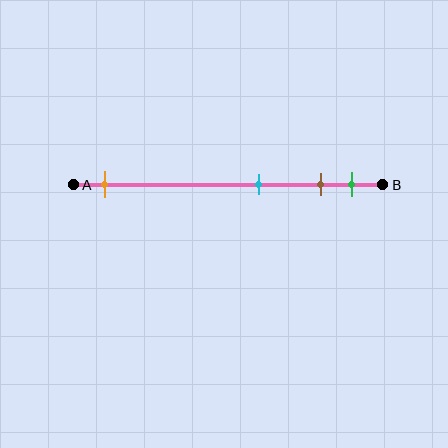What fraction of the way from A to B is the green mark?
The green mark is approximately 90% (0.9) of the way from A to B.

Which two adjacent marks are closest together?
The brown and green marks are the closest adjacent pair.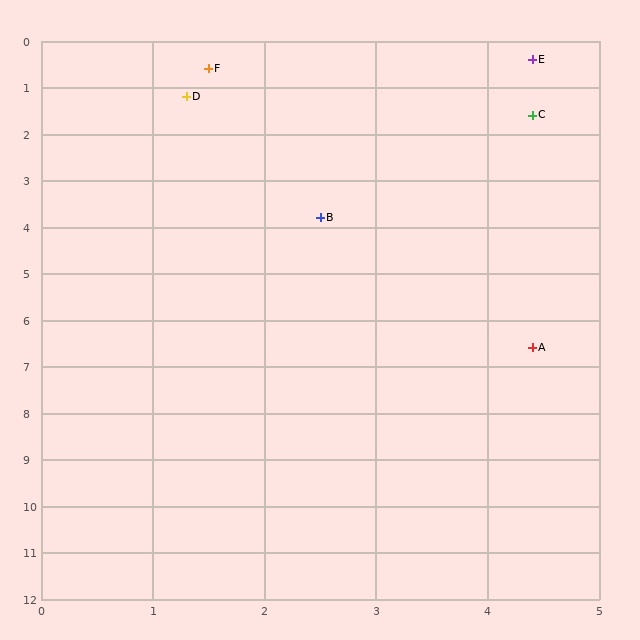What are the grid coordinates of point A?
Point A is at approximately (4.4, 6.6).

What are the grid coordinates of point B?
Point B is at approximately (2.5, 3.8).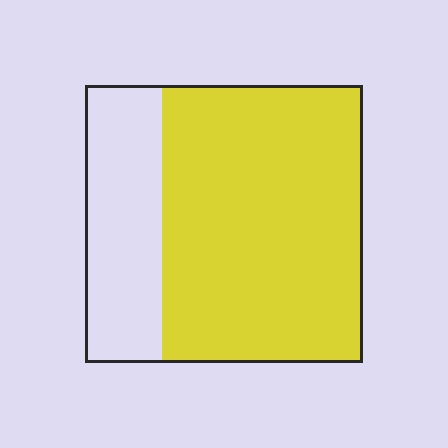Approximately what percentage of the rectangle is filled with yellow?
Approximately 70%.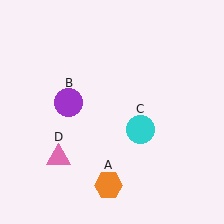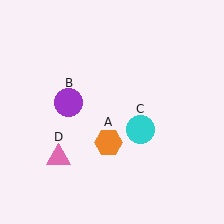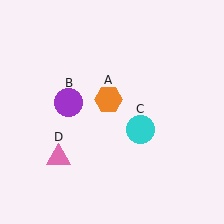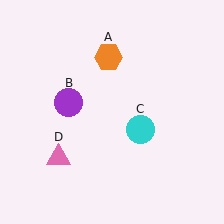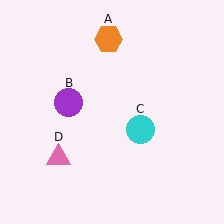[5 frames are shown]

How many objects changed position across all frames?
1 object changed position: orange hexagon (object A).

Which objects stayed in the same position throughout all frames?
Purple circle (object B) and cyan circle (object C) and pink triangle (object D) remained stationary.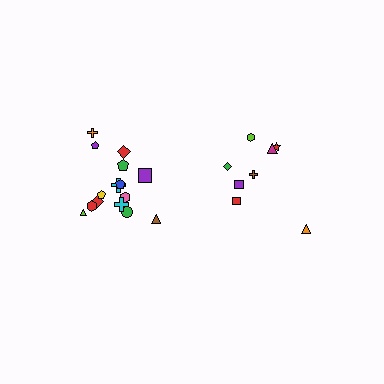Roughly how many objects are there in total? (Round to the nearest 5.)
Roughly 25 objects in total.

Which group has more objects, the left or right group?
The left group.